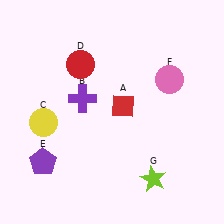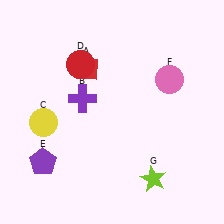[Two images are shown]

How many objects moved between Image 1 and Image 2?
1 object moved between the two images.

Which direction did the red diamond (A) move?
The red diamond (A) moved up.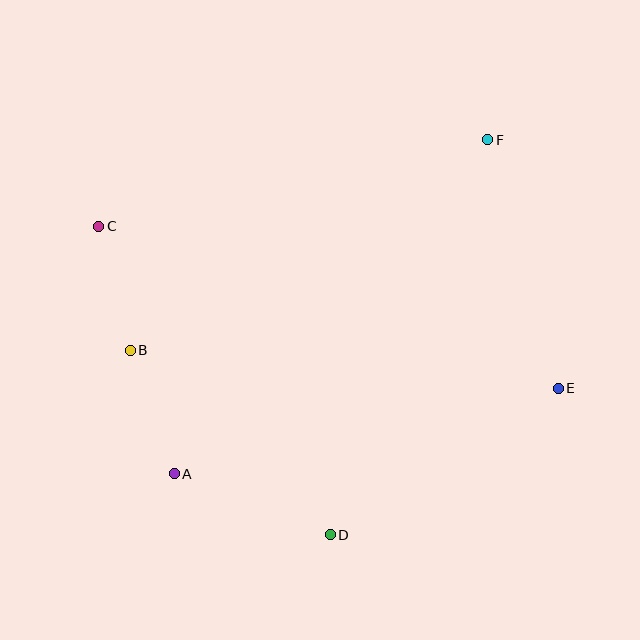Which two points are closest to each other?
Points B and C are closest to each other.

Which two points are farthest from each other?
Points C and E are farthest from each other.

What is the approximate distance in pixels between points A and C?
The distance between A and C is approximately 258 pixels.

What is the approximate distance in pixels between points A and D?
The distance between A and D is approximately 167 pixels.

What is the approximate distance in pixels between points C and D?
The distance between C and D is approximately 385 pixels.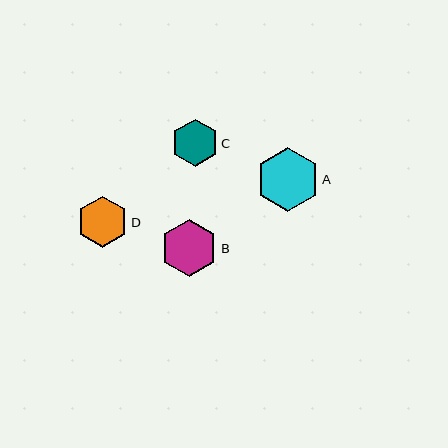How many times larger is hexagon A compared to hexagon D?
Hexagon A is approximately 1.2 times the size of hexagon D.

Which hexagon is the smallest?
Hexagon C is the smallest with a size of approximately 47 pixels.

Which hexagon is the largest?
Hexagon A is the largest with a size of approximately 64 pixels.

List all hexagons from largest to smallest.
From largest to smallest: A, B, D, C.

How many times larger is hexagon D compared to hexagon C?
Hexagon D is approximately 1.1 times the size of hexagon C.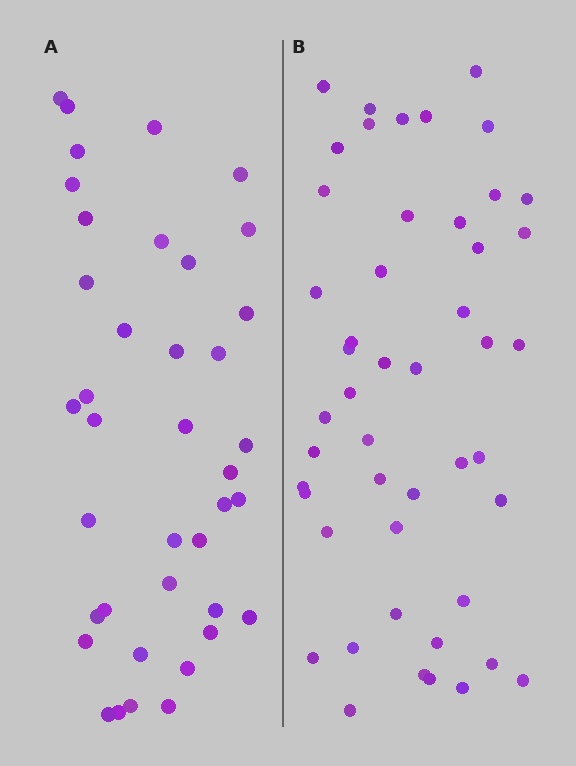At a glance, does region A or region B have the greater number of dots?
Region B (the right region) has more dots.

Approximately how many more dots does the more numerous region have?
Region B has roughly 8 or so more dots than region A.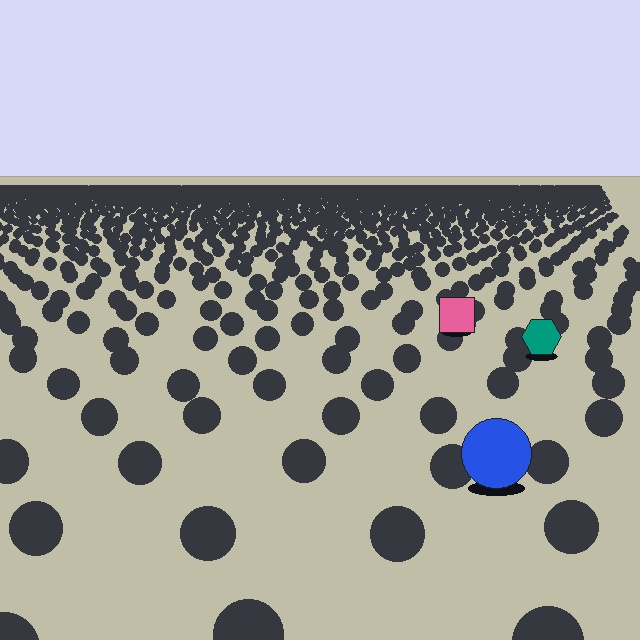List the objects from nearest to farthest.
From nearest to farthest: the blue circle, the teal hexagon, the pink square.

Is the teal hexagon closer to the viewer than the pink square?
Yes. The teal hexagon is closer — you can tell from the texture gradient: the ground texture is coarser near it.